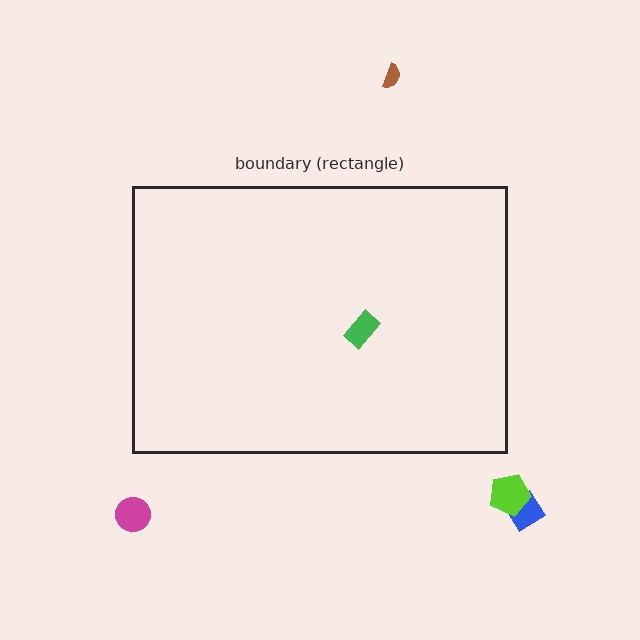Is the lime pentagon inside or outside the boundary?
Outside.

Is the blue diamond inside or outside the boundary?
Outside.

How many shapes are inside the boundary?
1 inside, 4 outside.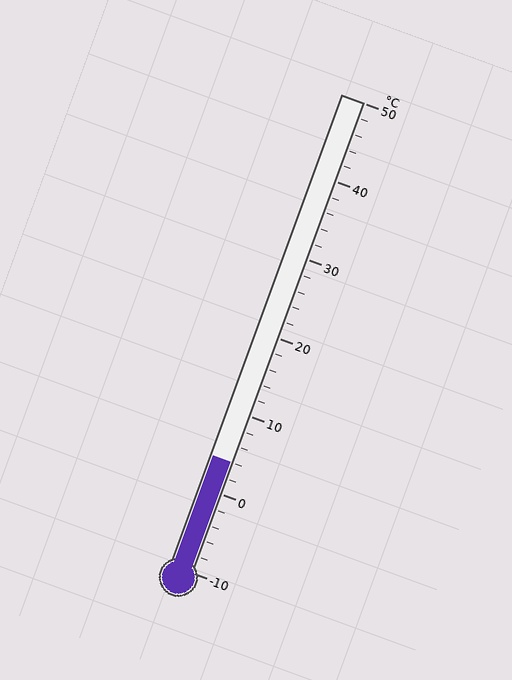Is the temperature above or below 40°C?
The temperature is below 40°C.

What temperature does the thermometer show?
The thermometer shows approximately 4°C.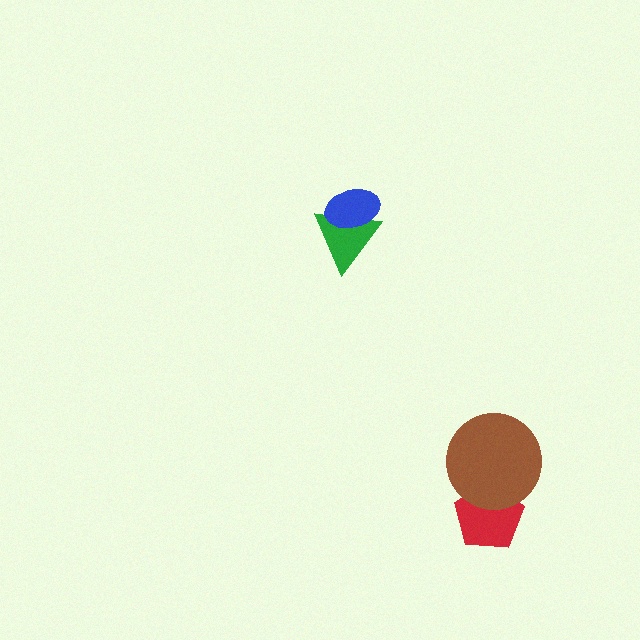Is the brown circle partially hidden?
No, no other shape covers it.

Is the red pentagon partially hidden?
Yes, it is partially covered by another shape.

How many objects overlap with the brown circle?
1 object overlaps with the brown circle.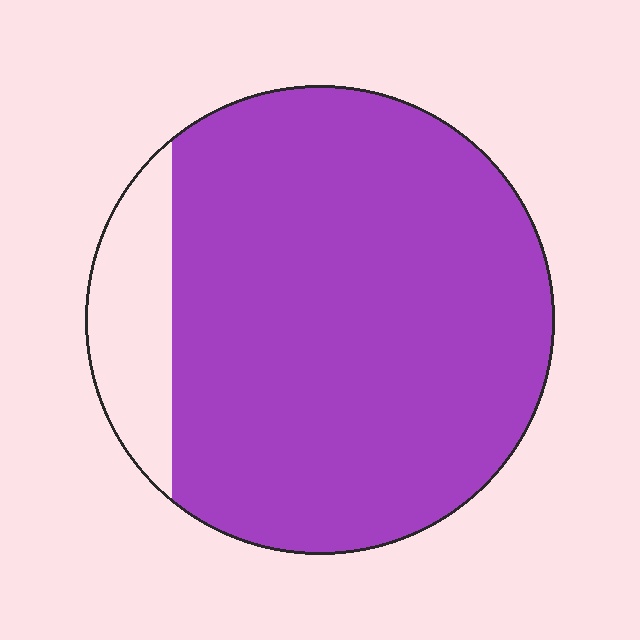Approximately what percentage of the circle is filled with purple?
Approximately 85%.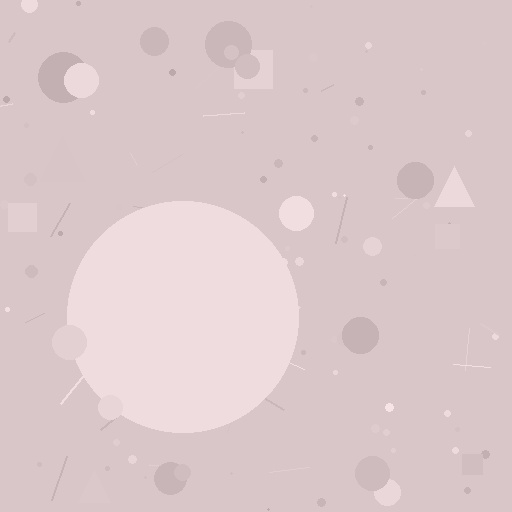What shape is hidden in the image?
A circle is hidden in the image.